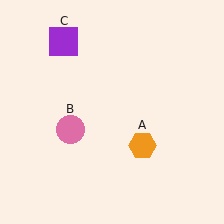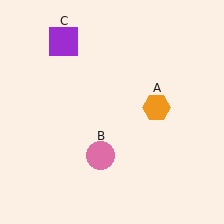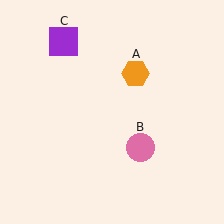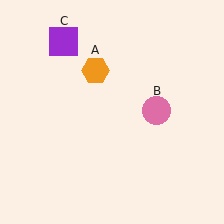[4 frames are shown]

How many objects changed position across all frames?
2 objects changed position: orange hexagon (object A), pink circle (object B).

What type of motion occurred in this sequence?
The orange hexagon (object A), pink circle (object B) rotated counterclockwise around the center of the scene.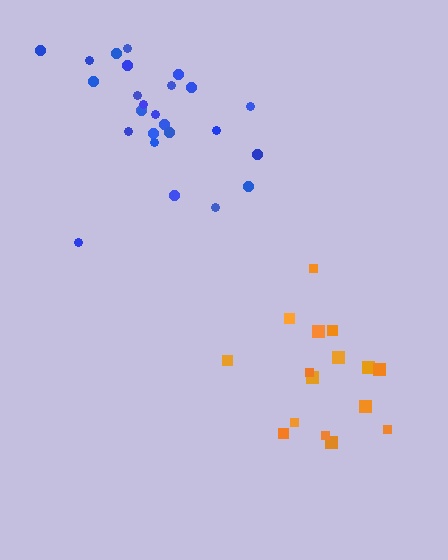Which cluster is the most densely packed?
Blue.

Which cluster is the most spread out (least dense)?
Orange.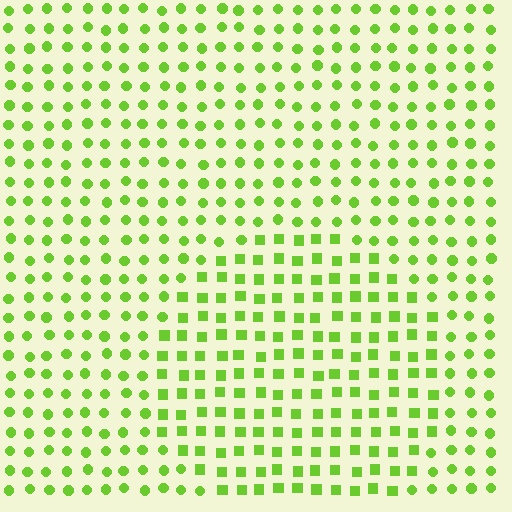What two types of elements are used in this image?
The image uses squares inside the circle region and circles outside it.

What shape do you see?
I see a circle.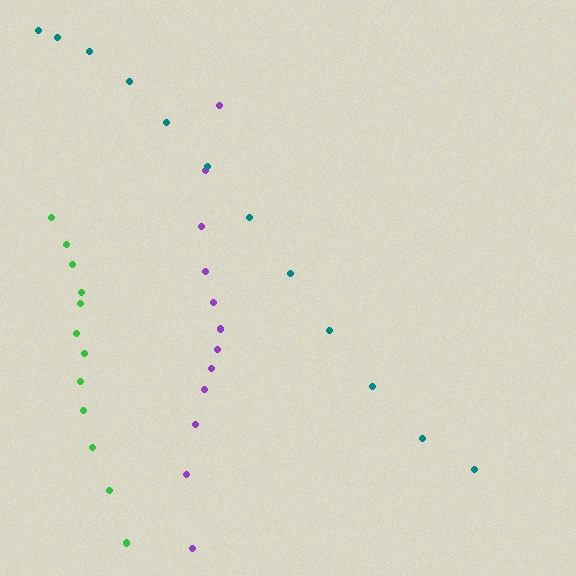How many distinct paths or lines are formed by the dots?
There are 3 distinct paths.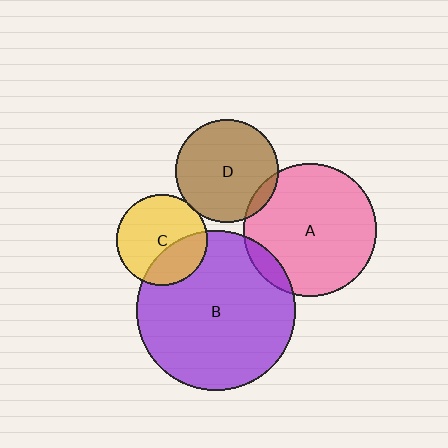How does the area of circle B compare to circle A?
Approximately 1.4 times.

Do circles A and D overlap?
Yes.